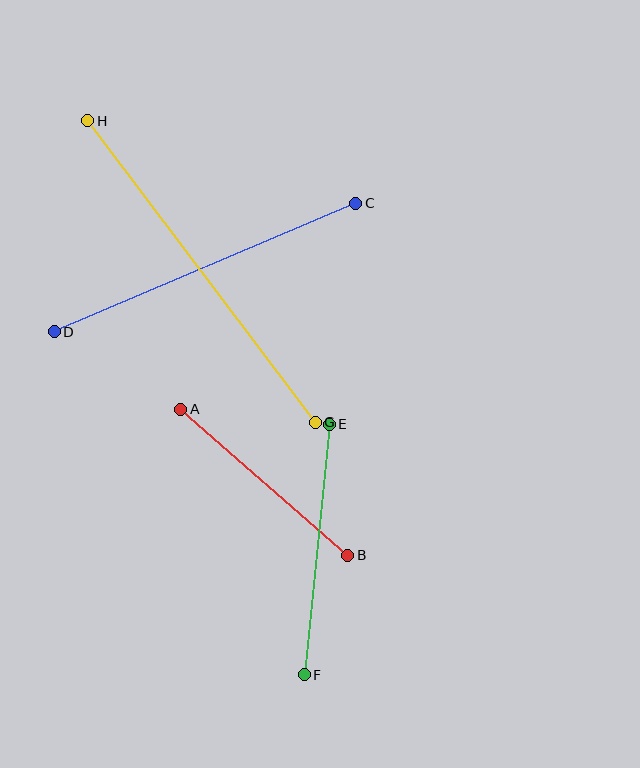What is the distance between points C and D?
The distance is approximately 328 pixels.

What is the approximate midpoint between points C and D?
The midpoint is at approximately (205, 268) pixels.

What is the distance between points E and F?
The distance is approximately 252 pixels.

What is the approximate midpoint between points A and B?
The midpoint is at approximately (264, 482) pixels.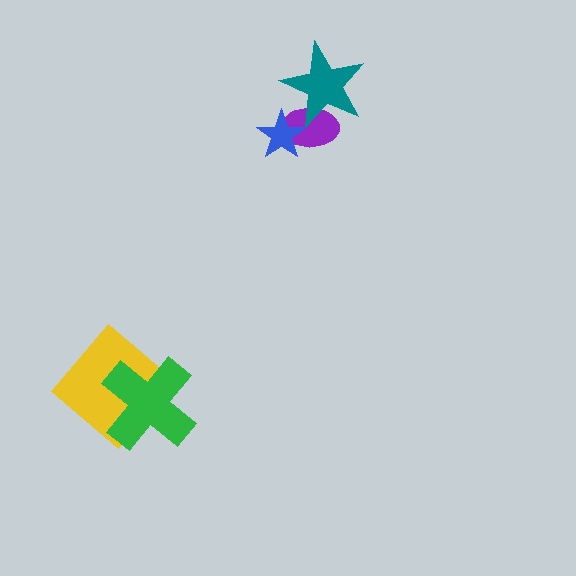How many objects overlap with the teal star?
1 object overlaps with the teal star.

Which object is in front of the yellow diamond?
The green cross is in front of the yellow diamond.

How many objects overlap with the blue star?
1 object overlaps with the blue star.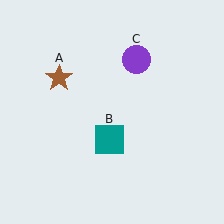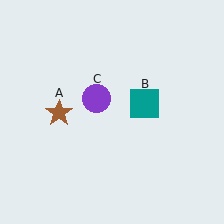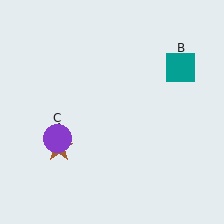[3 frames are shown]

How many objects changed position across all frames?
3 objects changed position: brown star (object A), teal square (object B), purple circle (object C).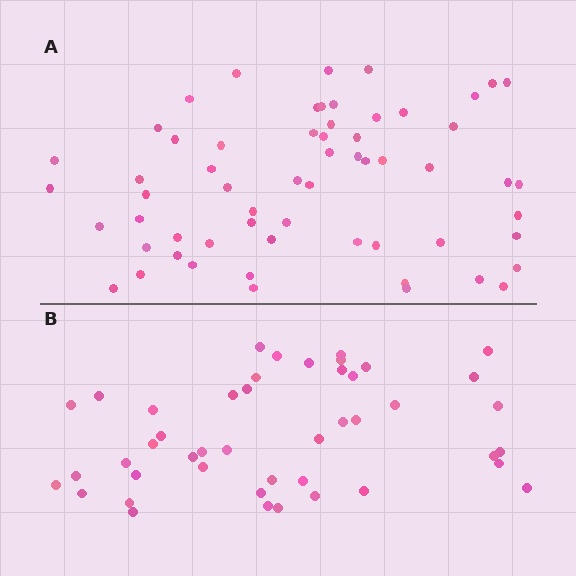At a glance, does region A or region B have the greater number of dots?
Region A (the top region) has more dots.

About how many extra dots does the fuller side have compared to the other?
Region A has approximately 15 more dots than region B.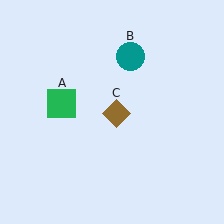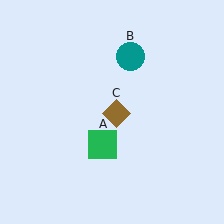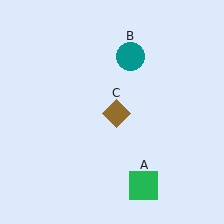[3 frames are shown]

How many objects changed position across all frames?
1 object changed position: green square (object A).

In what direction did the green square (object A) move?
The green square (object A) moved down and to the right.